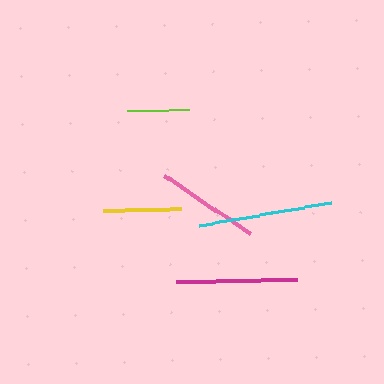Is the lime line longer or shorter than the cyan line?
The cyan line is longer than the lime line.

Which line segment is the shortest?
The lime line is the shortest at approximately 62 pixels.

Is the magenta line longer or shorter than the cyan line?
The cyan line is longer than the magenta line.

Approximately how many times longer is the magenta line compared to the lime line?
The magenta line is approximately 2.0 times the length of the lime line.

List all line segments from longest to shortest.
From longest to shortest: cyan, magenta, pink, yellow, lime.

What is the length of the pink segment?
The pink segment is approximately 105 pixels long.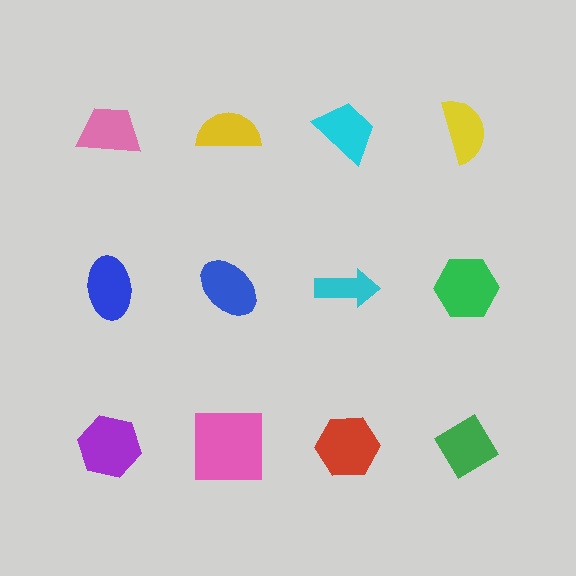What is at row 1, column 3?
A cyan trapezoid.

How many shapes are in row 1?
4 shapes.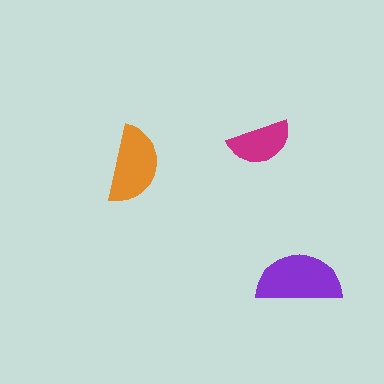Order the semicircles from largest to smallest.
the purple one, the orange one, the magenta one.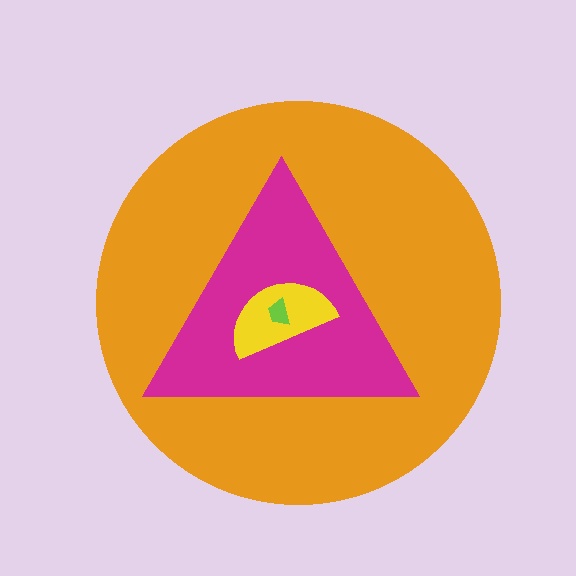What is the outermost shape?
The orange circle.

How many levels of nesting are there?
4.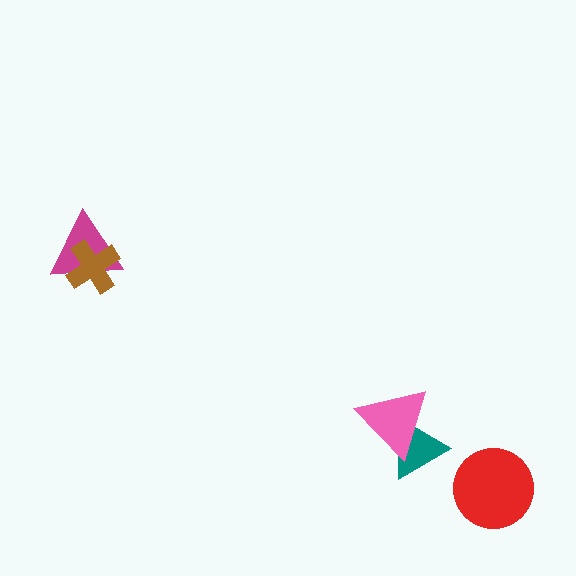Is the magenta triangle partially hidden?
Yes, it is partially covered by another shape.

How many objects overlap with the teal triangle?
1 object overlaps with the teal triangle.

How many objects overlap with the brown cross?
1 object overlaps with the brown cross.